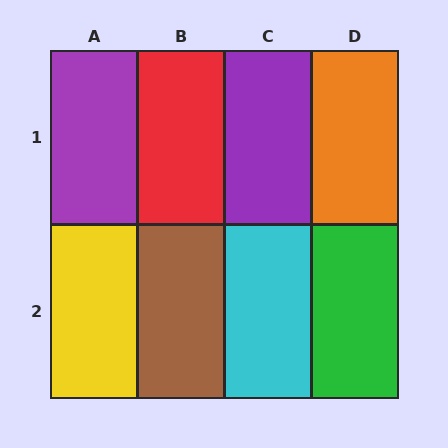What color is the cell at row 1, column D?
Orange.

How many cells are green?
1 cell is green.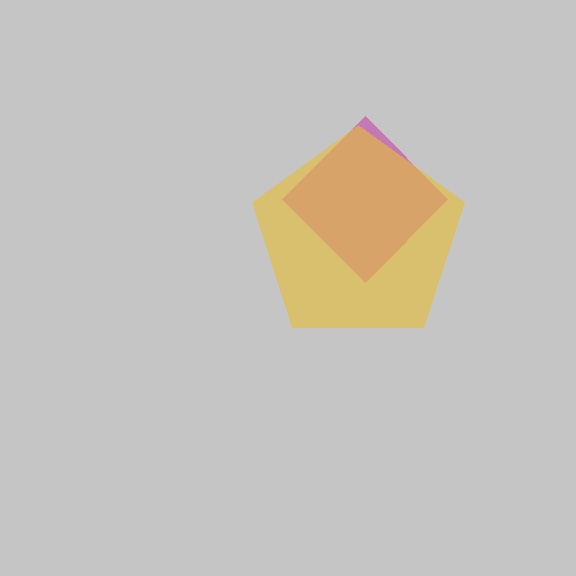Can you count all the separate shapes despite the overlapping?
Yes, there are 2 separate shapes.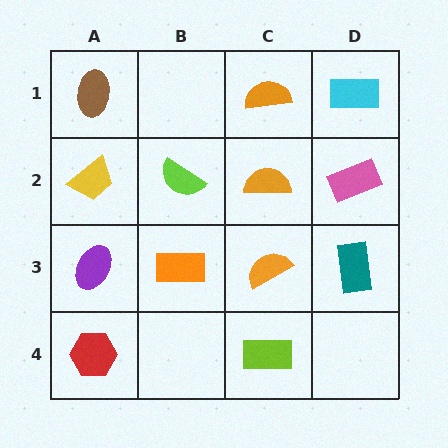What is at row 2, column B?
A lime semicircle.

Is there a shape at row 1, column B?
No, that cell is empty.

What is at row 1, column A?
A brown ellipse.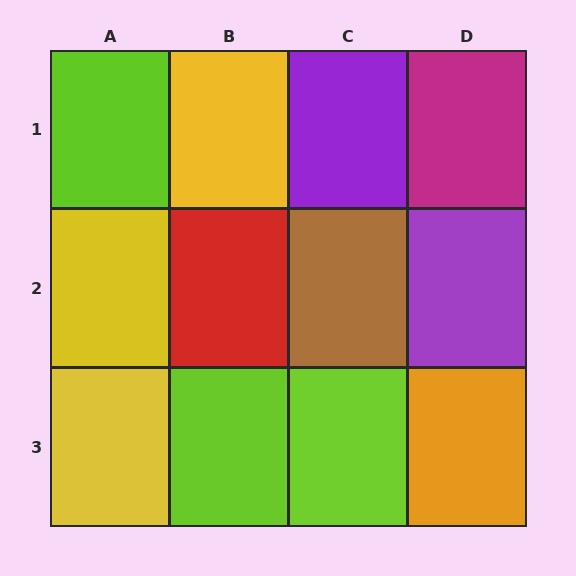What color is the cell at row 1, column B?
Yellow.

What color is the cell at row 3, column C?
Lime.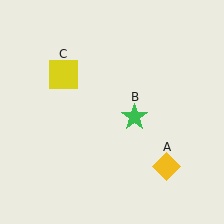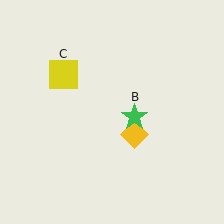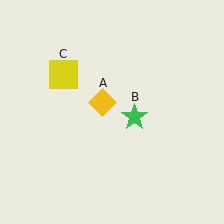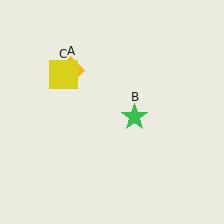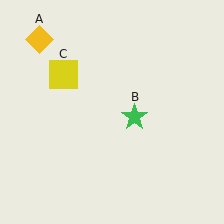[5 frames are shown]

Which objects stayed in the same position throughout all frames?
Green star (object B) and yellow square (object C) remained stationary.